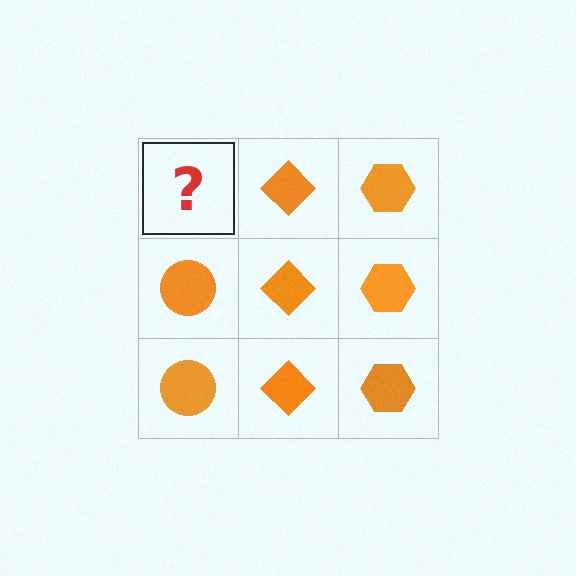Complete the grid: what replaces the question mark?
The question mark should be replaced with an orange circle.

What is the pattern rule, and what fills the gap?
The rule is that each column has a consistent shape. The gap should be filled with an orange circle.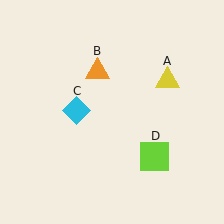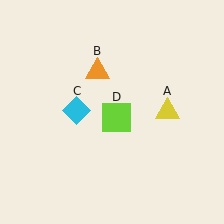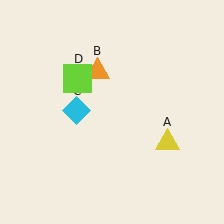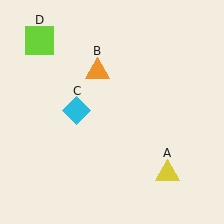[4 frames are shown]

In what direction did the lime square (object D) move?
The lime square (object D) moved up and to the left.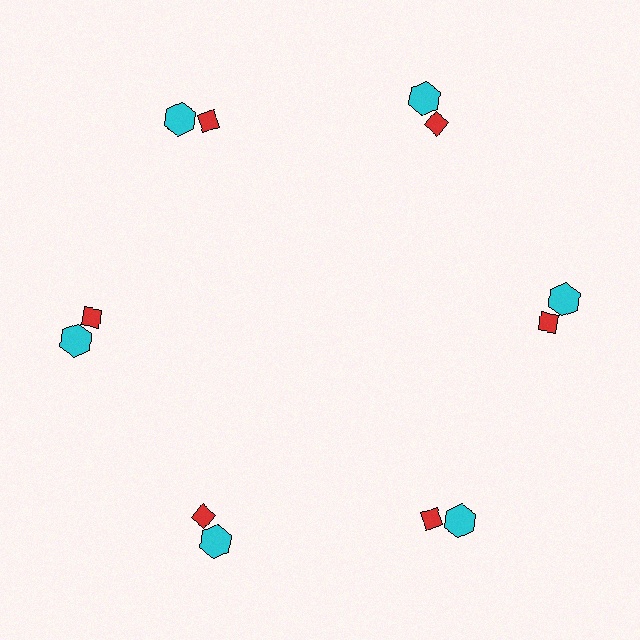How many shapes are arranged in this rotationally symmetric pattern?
There are 12 shapes, arranged in 6 groups of 2.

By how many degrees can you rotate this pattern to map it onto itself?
The pattern maps onto itself every 60 degrees of rotation.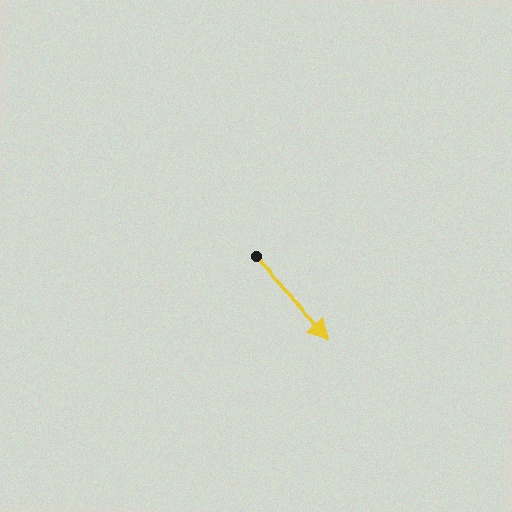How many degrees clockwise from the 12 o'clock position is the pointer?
Approximately 138 degrees.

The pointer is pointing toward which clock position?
Roughly 5 o'clock.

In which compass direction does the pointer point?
Southeast.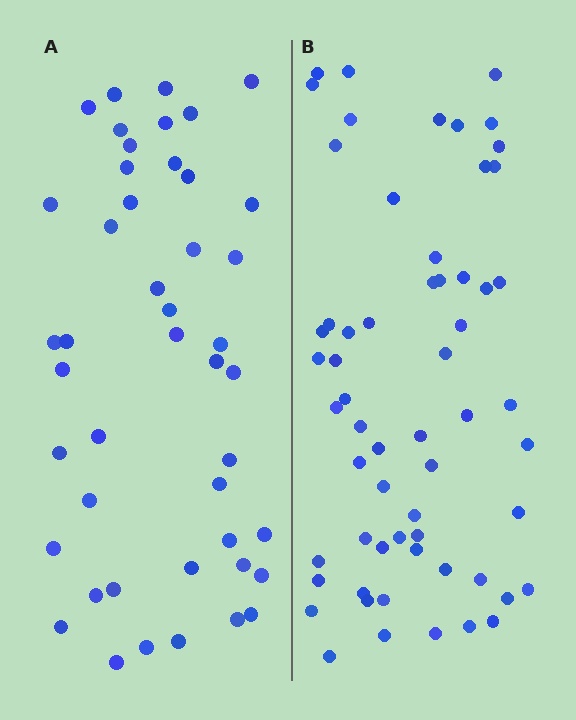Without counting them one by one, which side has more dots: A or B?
Region B (the right region) has more dots.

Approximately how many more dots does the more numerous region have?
Region B has approximately 15 more dots than region A.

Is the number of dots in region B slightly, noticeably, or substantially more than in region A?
Region B has noticeably more, but not dramatically so. The ratio is roughly 1.3 to 1.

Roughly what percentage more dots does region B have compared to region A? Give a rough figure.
About 35% more.